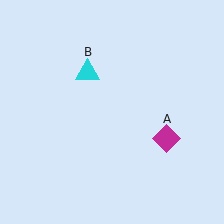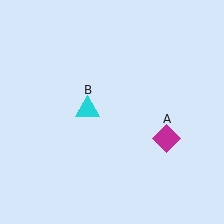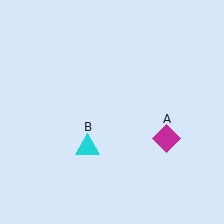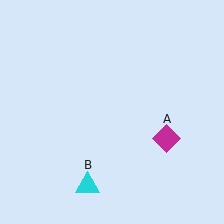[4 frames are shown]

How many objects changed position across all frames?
1 object changed position: cyan triangle (object B).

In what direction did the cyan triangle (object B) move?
The cyan triangle (object B) moved down.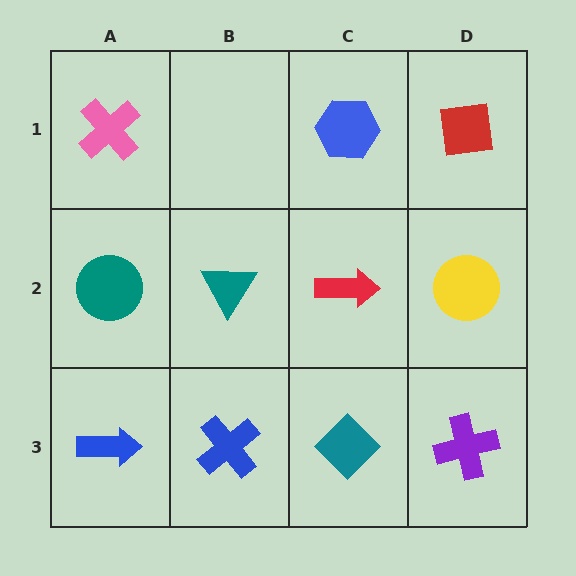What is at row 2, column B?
A teal triangle.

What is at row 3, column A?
A blue arrow.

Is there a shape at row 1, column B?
No, that cell is empty.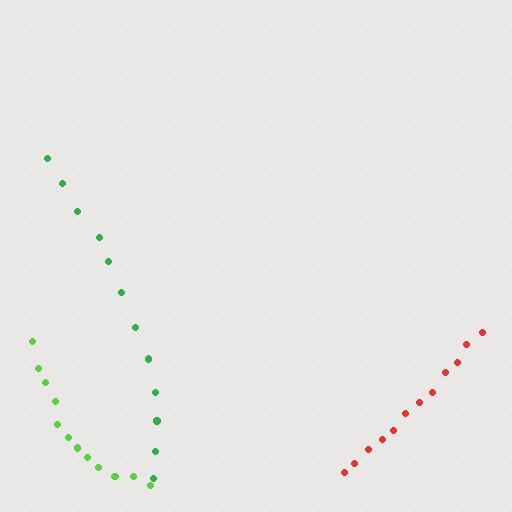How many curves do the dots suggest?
There are 3 distinct paths.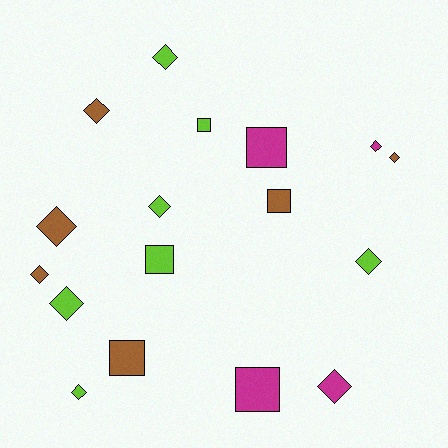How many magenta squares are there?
There are 2 magenta squares.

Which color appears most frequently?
Lime, with 7 objects.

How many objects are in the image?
There are 17 objects.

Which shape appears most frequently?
Diamond, with 11 objects.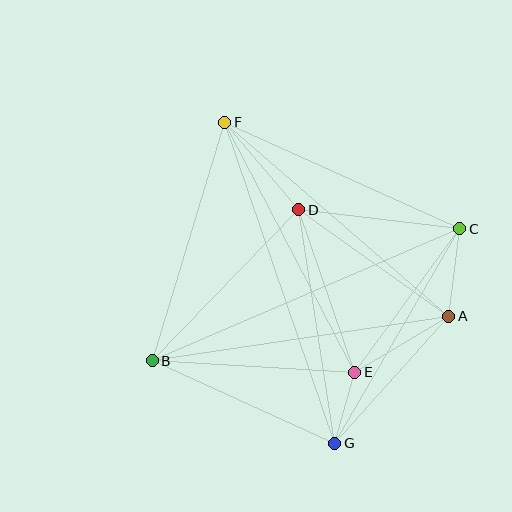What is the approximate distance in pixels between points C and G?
The distance between C and G is approximately 248 pixels.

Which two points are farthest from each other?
Points F and G are farthest from each other.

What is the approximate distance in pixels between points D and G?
The distance between D and G is approximately 236 pixels.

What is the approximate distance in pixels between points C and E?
The distance between C and E is approximately 177 pixels.